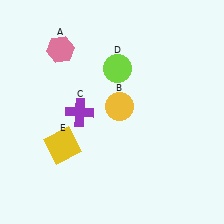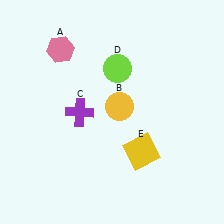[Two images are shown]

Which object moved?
The yellow square (E) moved right.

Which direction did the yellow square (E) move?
The yellow square (E) moved right.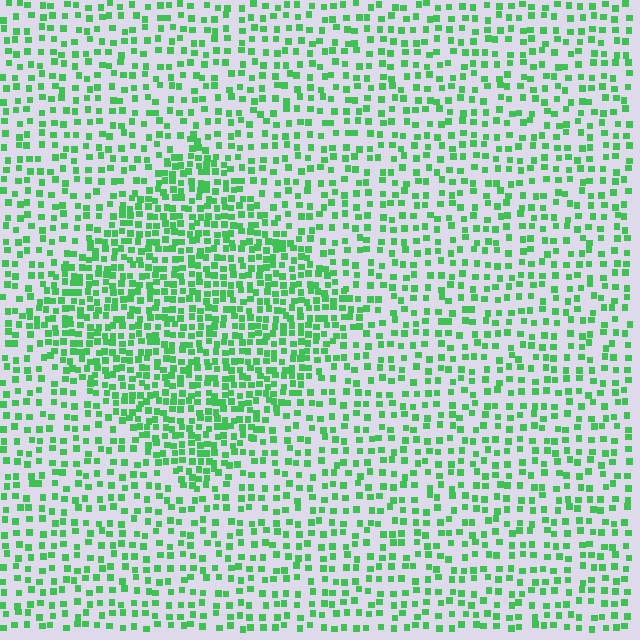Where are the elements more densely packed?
The elements are more densely packed inside the diamond boundary.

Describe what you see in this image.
The image contains small green elements arranged at two different densities. A diamond-shaped region is visible where the elements are more densely packed than the surrounding area.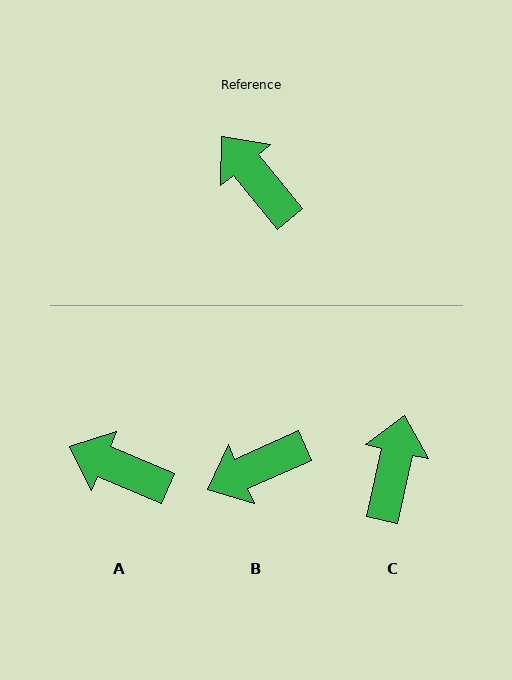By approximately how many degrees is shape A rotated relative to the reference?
Approximately 28 degrees counter-clockwise.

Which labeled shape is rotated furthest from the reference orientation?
B, about 75 degrees away.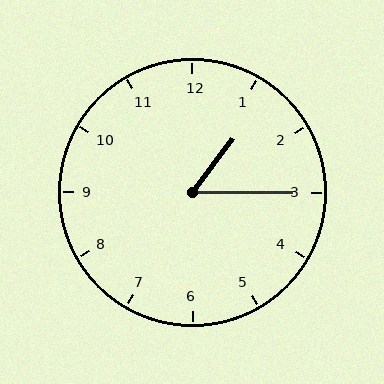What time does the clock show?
1:15.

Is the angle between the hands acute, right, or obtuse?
It is acute.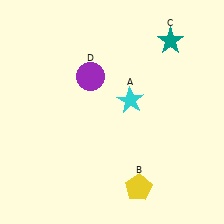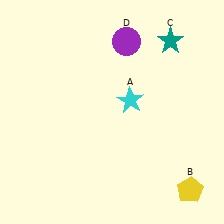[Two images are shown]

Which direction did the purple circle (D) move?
The purple circle (D) moved right.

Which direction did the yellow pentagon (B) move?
The yellow pentagon (B) moved right.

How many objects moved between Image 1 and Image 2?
2 objects moved between the two images.